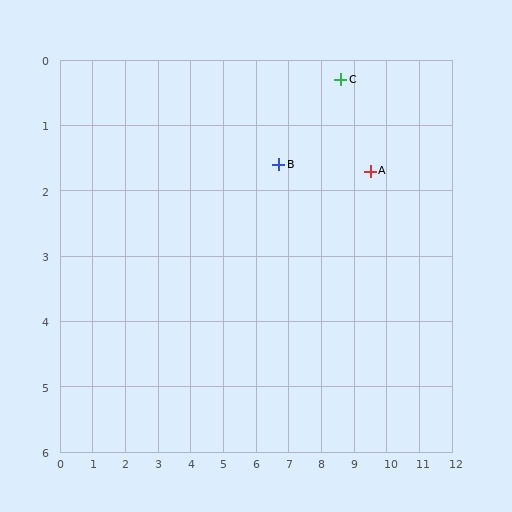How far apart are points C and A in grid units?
Points C and A are about 1.7 grid units apart.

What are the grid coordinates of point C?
Point C is at approximately (8.6, 0.3).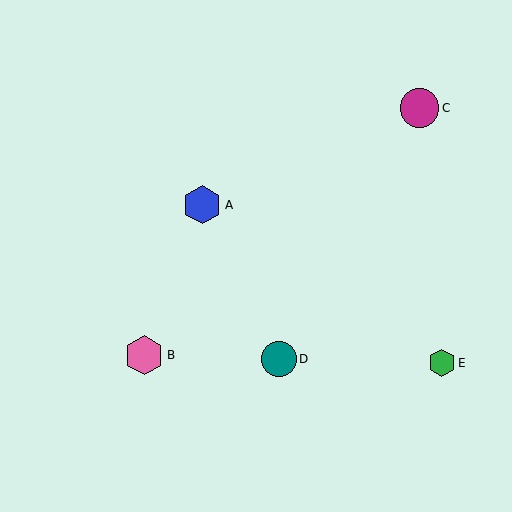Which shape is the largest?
The pink hexagon (labeled B) is the largest.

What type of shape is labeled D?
Shape D is a teal circle.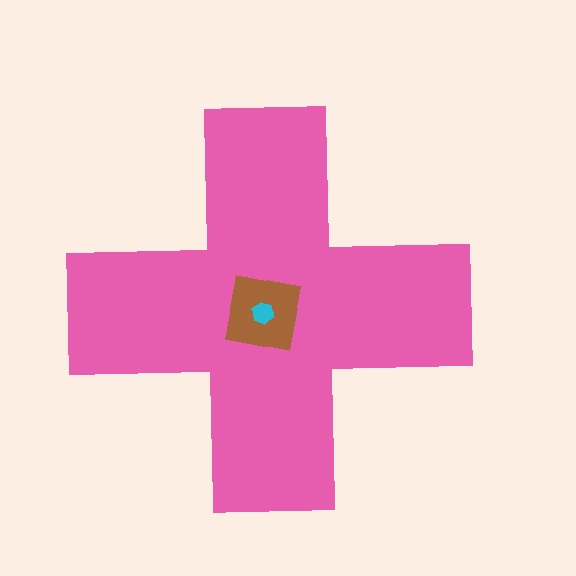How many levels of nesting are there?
3.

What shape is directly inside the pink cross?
The brown square.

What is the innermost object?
The cyan hexagon.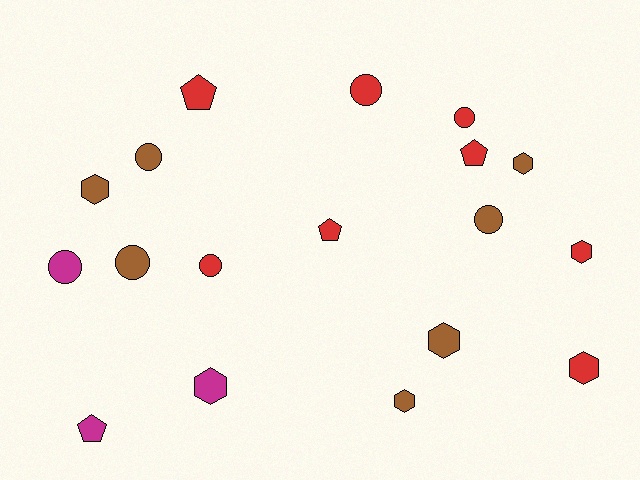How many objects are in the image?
There are 18 objects.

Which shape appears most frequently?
Hexagon, with 7 objects.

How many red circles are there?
There are 3 red circles.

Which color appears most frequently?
Red, with 8 objects.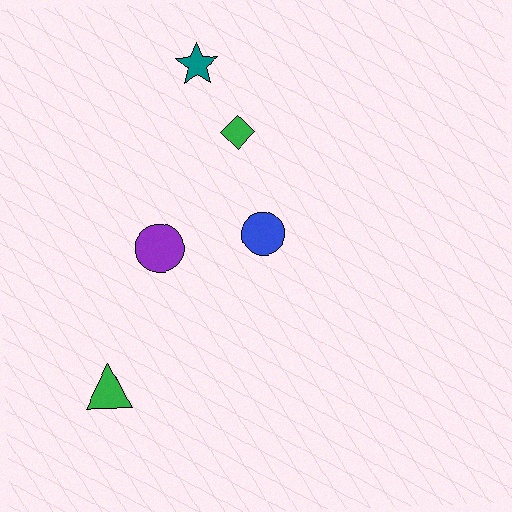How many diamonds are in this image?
There is 1 diamond.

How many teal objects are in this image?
There is 1 teal object.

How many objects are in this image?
There are 5 objects.